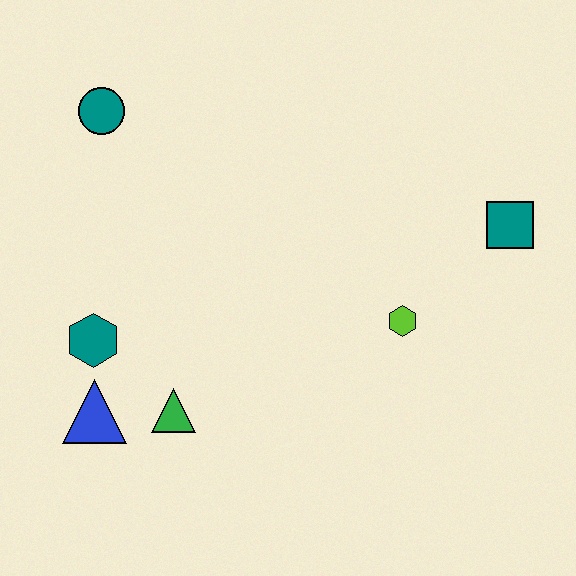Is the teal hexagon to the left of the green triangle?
Yes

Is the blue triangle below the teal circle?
Yes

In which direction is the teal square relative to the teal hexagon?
The teal square is to the right of the teal hexagon.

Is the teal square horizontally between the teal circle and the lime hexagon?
No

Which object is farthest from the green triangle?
The teal square is farthest from the green triangle.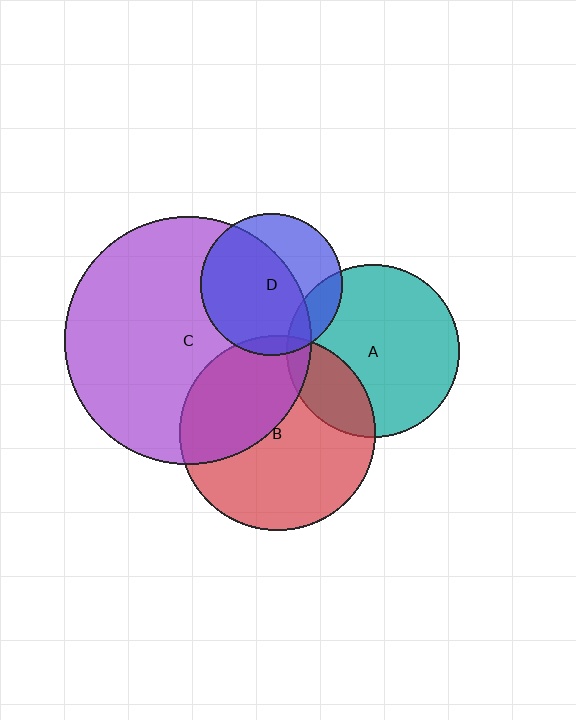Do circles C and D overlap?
Yes.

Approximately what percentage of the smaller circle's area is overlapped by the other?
Approximately 65%.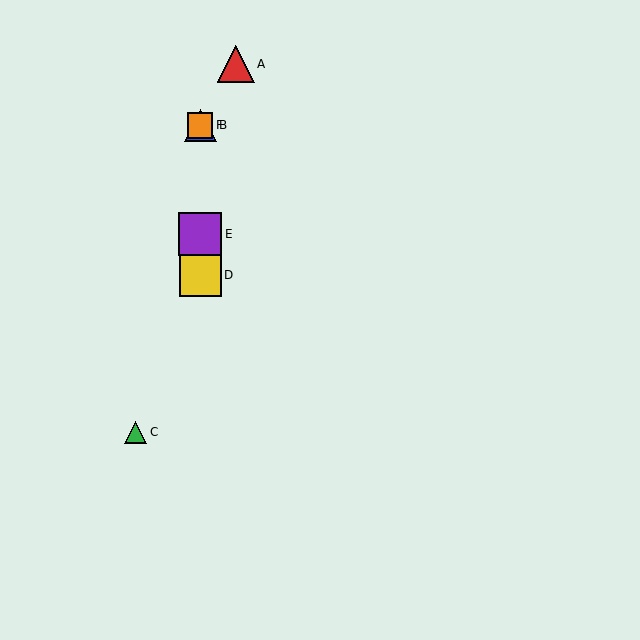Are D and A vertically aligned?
No, D is at x≈200 and A is at x≈236.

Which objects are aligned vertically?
Objects B, D, E, F are aligned vertically.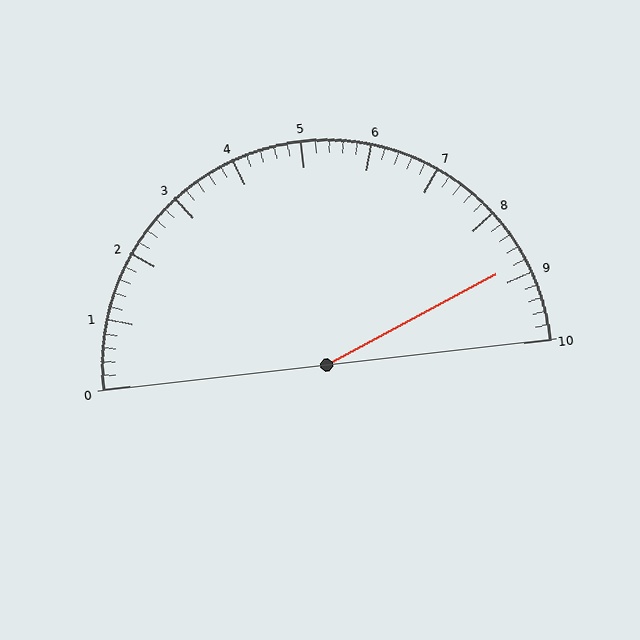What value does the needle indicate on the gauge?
The needle indicates approximately 8.8.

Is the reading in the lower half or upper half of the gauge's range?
The reading is in the upper half of the range (0 to 10).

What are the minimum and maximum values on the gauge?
The gauge ranges from 0 to 10.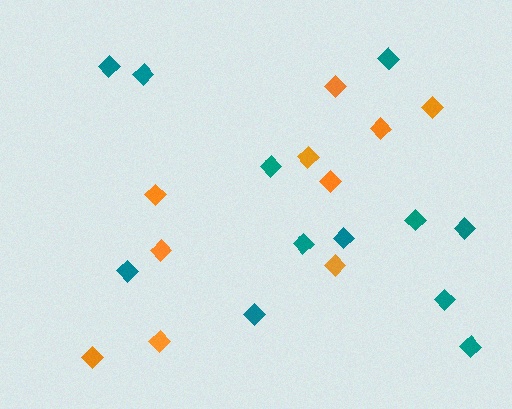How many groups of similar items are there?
There are 2 groups: one group of orange diamonds (10) and one group of teal diamonds (12).